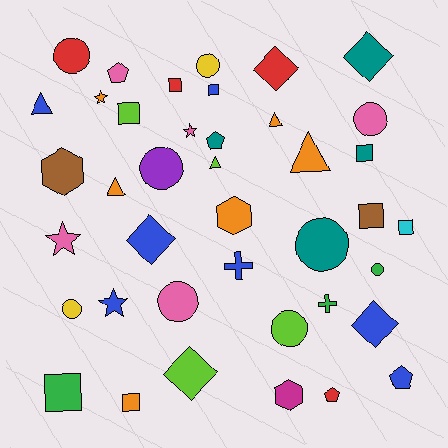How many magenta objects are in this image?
There is 1 magenta object.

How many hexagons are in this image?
There are 3 hexagons.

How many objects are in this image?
There are 40 objects.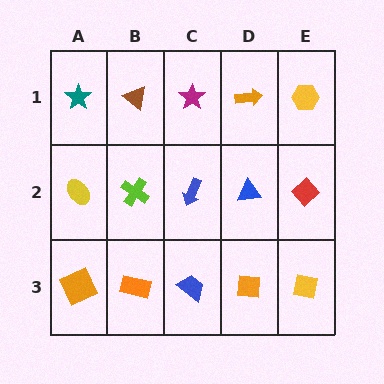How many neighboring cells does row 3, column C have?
3.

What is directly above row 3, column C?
A blue arrow.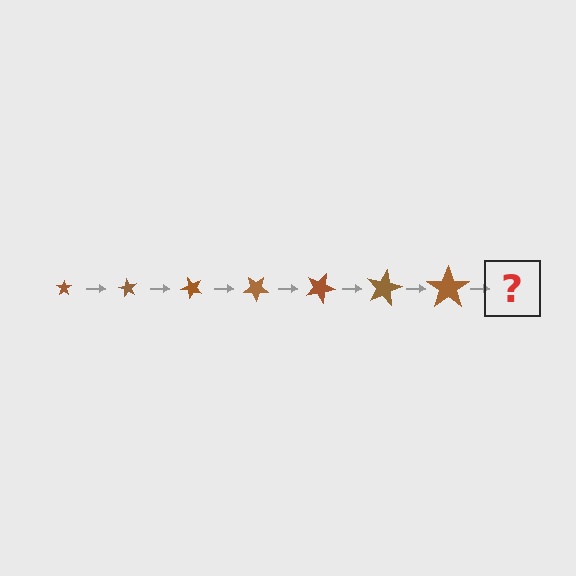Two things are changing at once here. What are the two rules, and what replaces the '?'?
The two rules are that the star grows larger each step and it rotates 60 degrees each step. The '?' should be a star, larger than the previous one and rotated 420 degrees from the start.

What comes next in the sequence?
The next element should be a star, larger than the previous one and rotated 420 degrees from the start.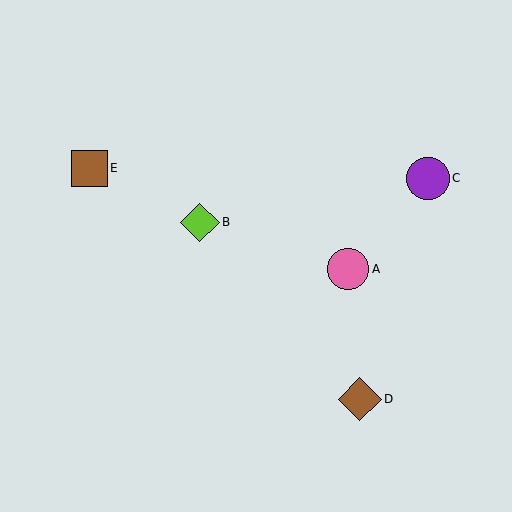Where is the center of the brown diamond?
The center of the brown diamond is at (360, 399).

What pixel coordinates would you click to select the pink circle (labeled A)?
Click at (348, 269) to select the pink circle A.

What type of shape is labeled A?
Shape A is a pink circle.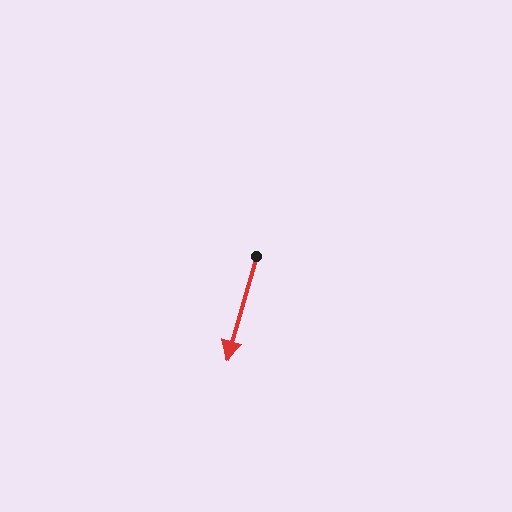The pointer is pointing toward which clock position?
Roughly 7 o'clock.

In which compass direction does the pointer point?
South.